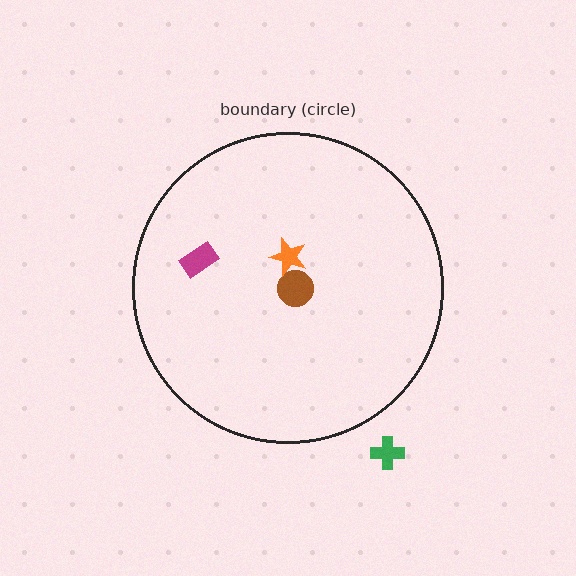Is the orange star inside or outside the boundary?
Inside.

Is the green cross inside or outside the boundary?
Outside.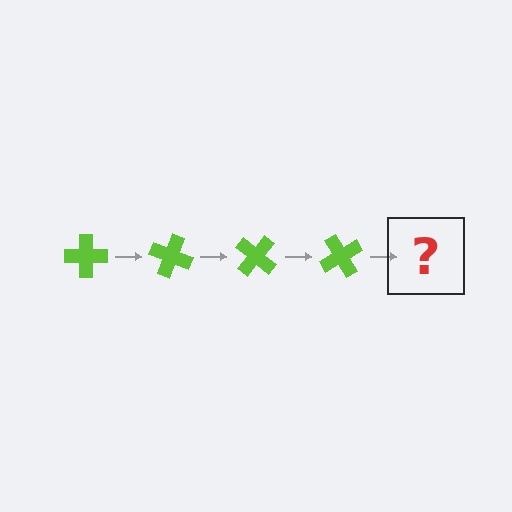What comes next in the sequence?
The next element should be a lime cross rotated 80 degrees.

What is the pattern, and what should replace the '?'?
The pattern is that the cross rotates 20 degrees each step. The '?' should be a lime cross rotated 80 degrees.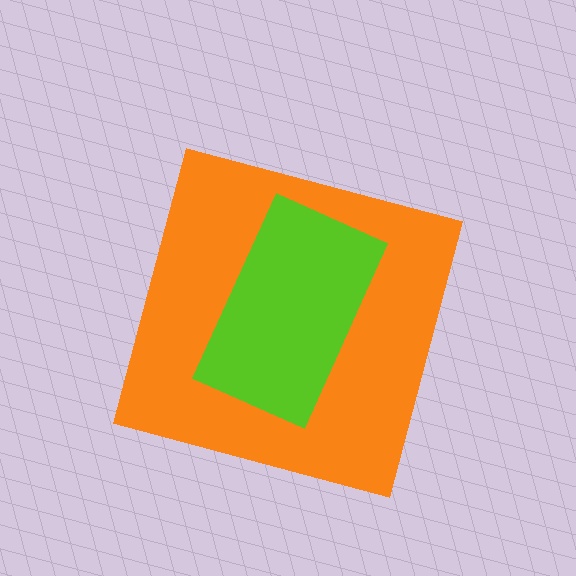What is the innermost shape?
The lime rectangle.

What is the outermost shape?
The orange square.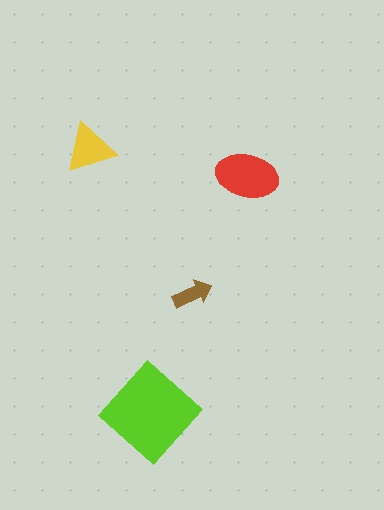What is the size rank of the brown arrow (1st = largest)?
4th.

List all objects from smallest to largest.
The brown arrow, the yellow triangle, the red ellipse, the lime diamond.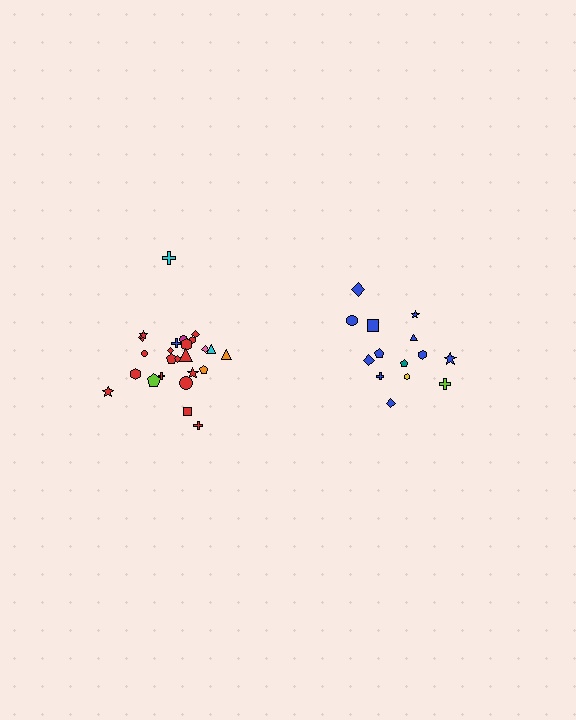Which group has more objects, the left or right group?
The left group.